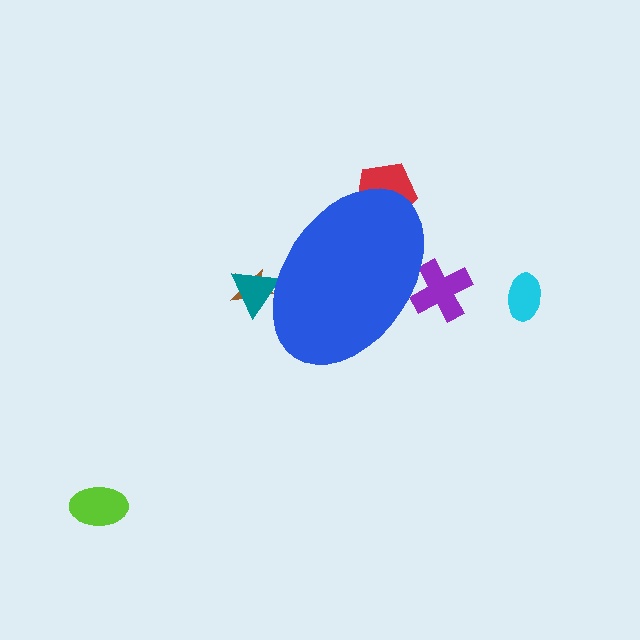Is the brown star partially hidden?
Yes, the brown star is partially hidden behind the blue ellipse.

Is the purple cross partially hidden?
Yes, the purple cross is partially hidden behind the blue ellipse.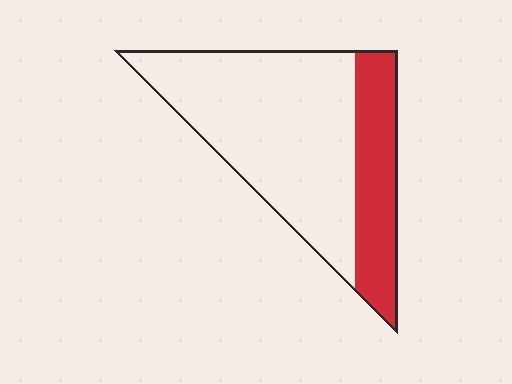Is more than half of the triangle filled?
No.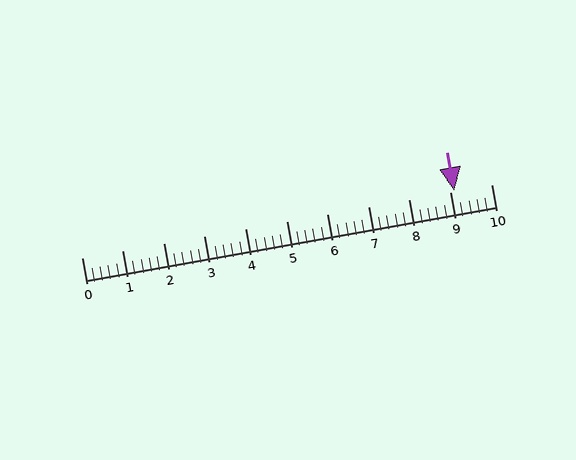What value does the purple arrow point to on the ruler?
The purple arrow points to approximately 9.1.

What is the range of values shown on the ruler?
The ruler shows values from 0 to 10.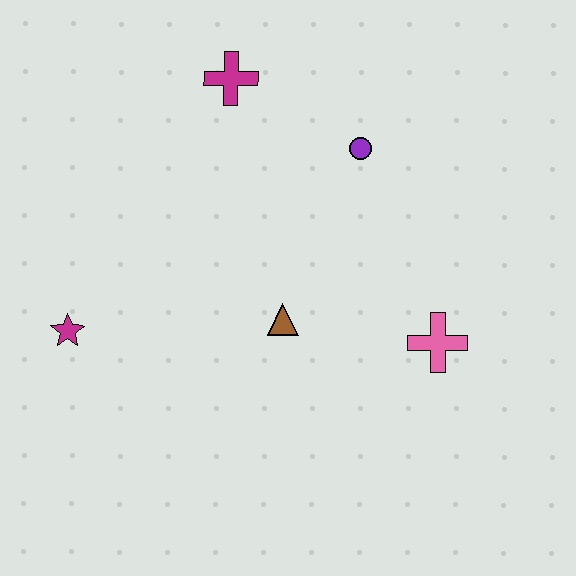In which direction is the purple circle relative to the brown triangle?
The purple circle is above the brown triangle.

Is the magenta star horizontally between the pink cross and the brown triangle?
No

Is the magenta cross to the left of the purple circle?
Yes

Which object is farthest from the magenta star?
The pink cross is farthest from the magenta star.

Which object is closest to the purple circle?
The magenta cross is closest to the purple circle.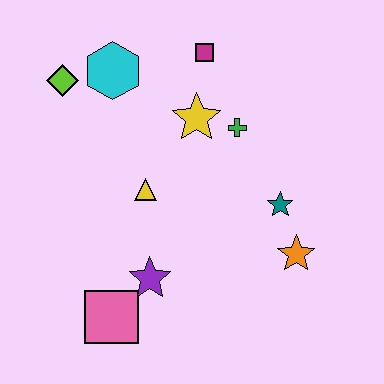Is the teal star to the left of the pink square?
No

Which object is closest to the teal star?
The orange star is closest to the teal star.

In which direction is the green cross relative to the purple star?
The green cross is above the purple star.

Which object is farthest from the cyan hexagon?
The orange star is farthest from the cyan hexagon.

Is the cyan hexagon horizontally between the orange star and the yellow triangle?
No